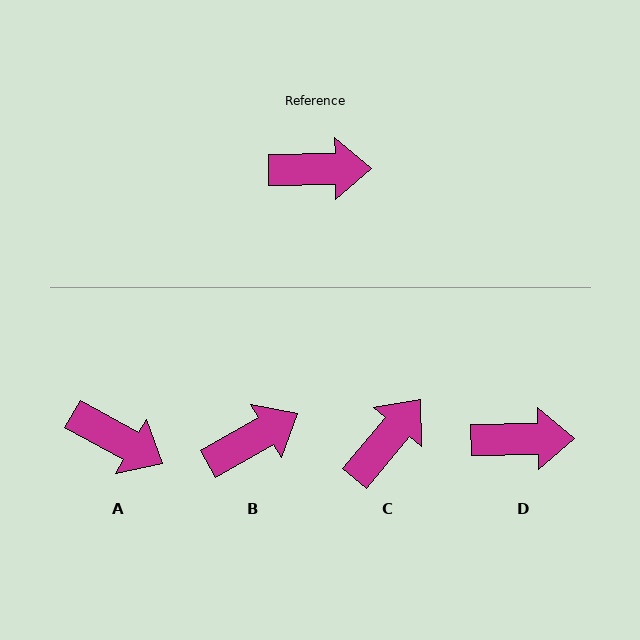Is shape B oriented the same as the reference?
No, it is off by about 29 degrees.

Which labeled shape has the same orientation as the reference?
D.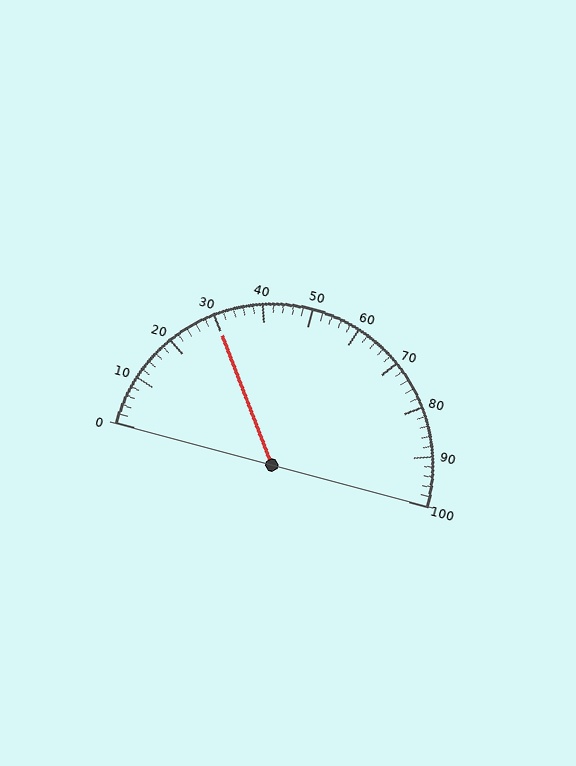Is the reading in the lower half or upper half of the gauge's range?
The reading is in the lower half of the range (0 to 100).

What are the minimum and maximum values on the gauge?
The gauge ranges from 0 to 100.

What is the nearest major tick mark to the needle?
The nearest major tick mark is 30.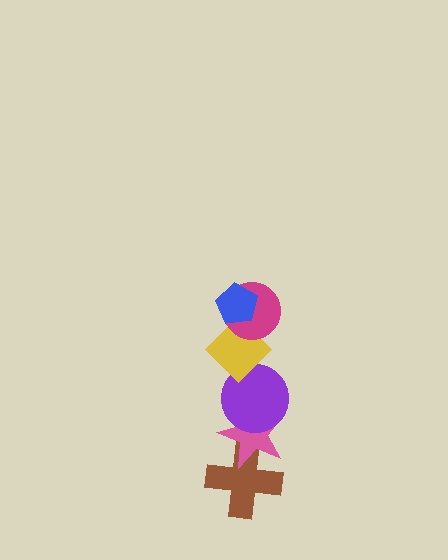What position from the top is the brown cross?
The brown cross is 6th from the top.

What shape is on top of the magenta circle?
The blue pentagon is on top of the magenta circle.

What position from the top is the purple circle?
The purple circle is 4th from the top.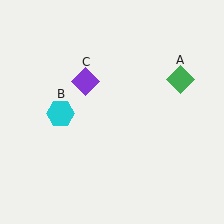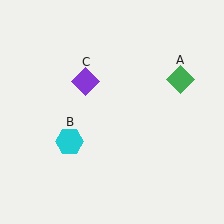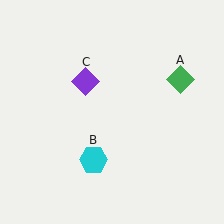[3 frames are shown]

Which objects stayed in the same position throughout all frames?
Green diamond (object A) and purple diamond (object C) remained stationary.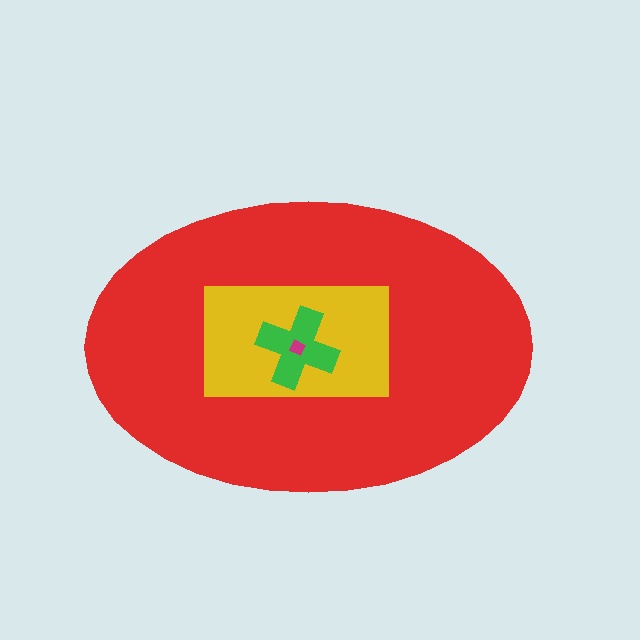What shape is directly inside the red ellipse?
The yellow rectangle.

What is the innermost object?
The magenta square.